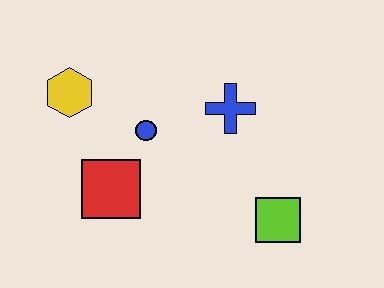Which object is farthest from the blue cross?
The yellow hexagon is farthest from the blue cross.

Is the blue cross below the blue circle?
No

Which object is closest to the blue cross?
The blue circle is closest to the blue cross.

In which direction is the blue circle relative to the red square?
The blue circle is above the red square.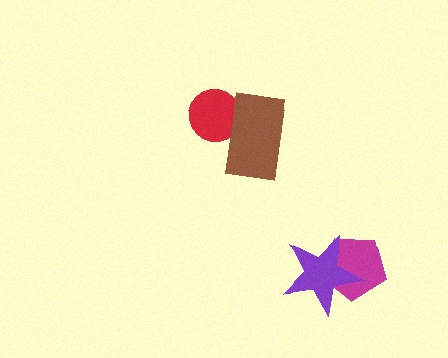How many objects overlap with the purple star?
1 object overlaps with the purple star.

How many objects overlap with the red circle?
1 object overlaps with the red circle.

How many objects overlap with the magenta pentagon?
1 object overlaps with the magenta pentagon.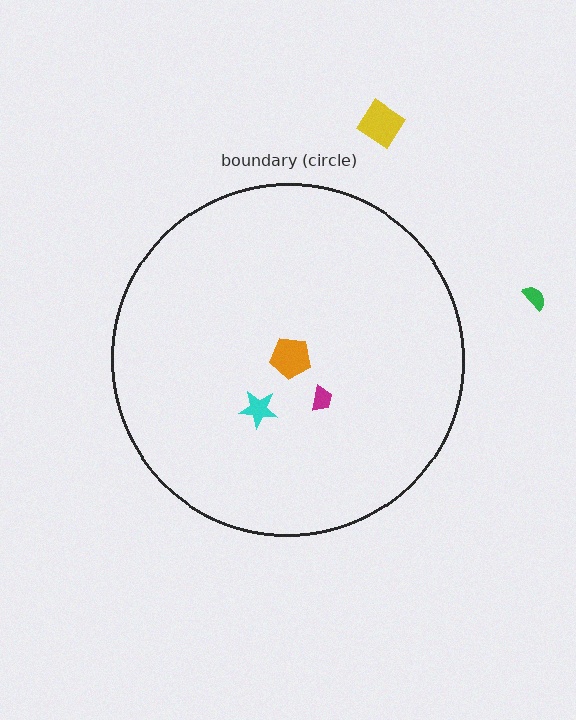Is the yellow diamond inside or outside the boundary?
Outside.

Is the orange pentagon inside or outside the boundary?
Inside.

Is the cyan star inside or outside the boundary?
Inside.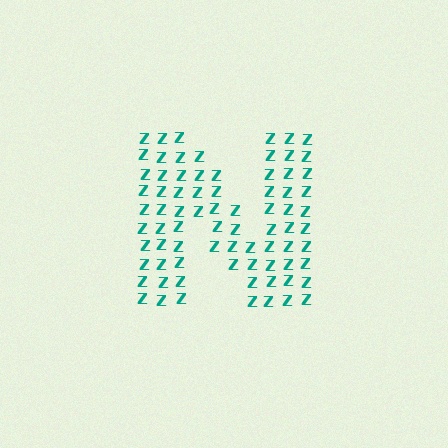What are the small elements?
The small elements are letter Z's.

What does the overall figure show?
The overall figure shows the letter N.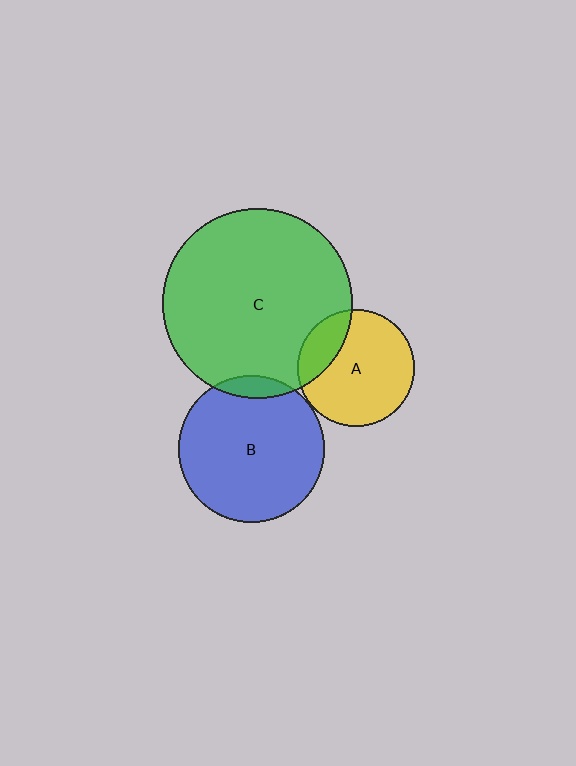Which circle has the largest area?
Circle C (green).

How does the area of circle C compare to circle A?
Approximately 2.6 times.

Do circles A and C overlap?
Yes.